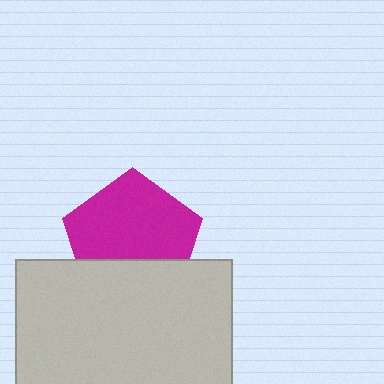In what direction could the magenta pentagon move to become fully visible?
The magenta pentagon could move up. That would shift it out from behind the light gray rectangle entirely.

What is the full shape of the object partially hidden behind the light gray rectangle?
The partially hidden object is a magenta pentagon.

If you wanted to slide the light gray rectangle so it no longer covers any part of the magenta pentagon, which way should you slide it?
Slide it down — that is the most direct way to separate the two shapes.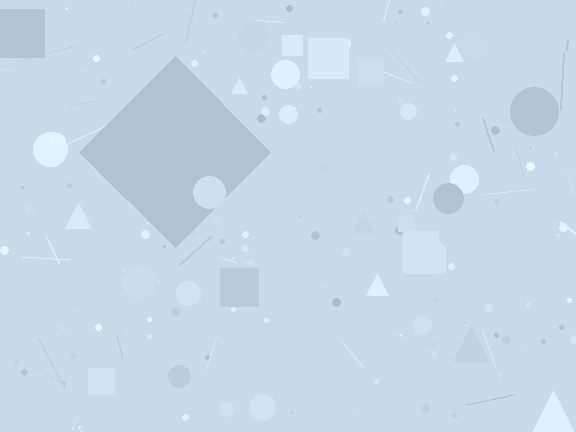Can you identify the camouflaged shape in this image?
The camouflaged shape is a diamond.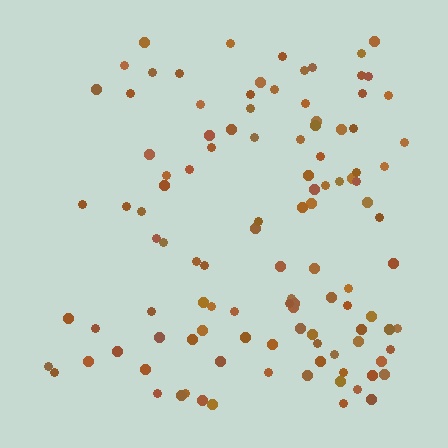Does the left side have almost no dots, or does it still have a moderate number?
Still a moderate number, just noticeably fewer than the right.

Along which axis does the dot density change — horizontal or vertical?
Horizontal.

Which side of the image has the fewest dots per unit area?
The left.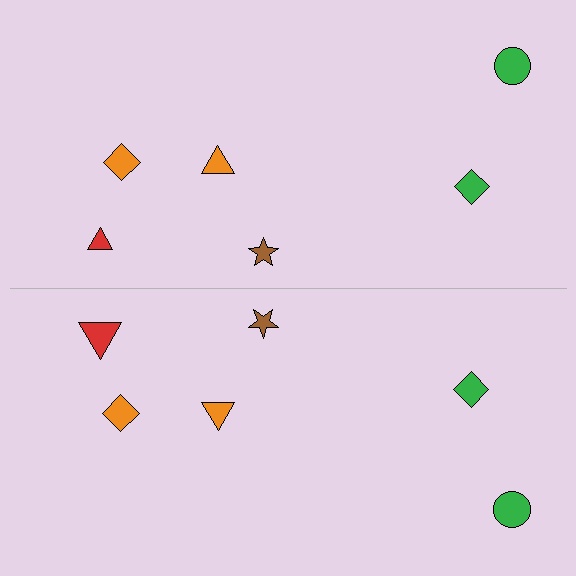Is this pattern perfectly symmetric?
No, the pattern is not perfectly symmetric. The red triangle on the bottom side has a different size than its mirror counterpart.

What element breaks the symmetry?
The red triangle on the bottom side has a different size than its mirror counterpart.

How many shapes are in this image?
There are 12 shapes in this image.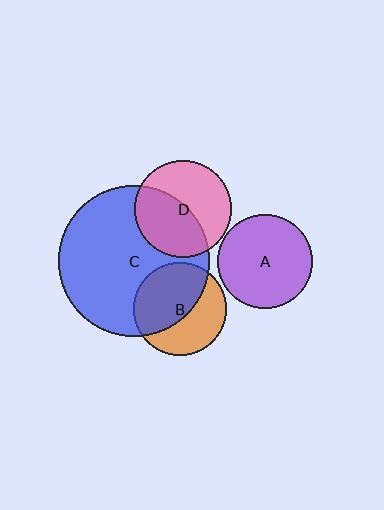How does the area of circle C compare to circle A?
Approximately 2.6 times.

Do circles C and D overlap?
Yes.